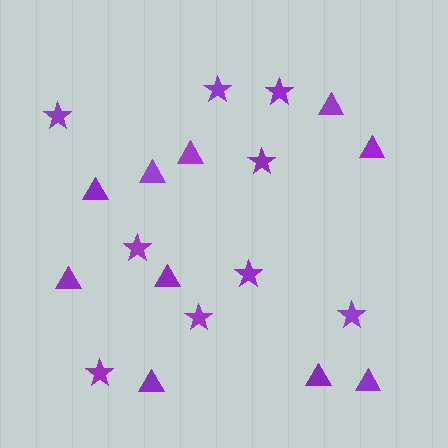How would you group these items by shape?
There are 2 groups: one group of stars (9) and one group of triangles (10).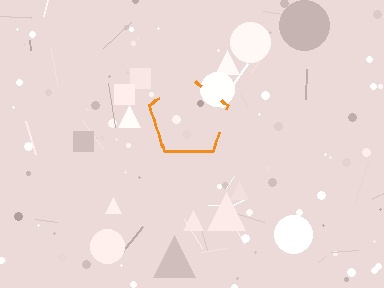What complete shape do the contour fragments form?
The contour fragments form a pentagon.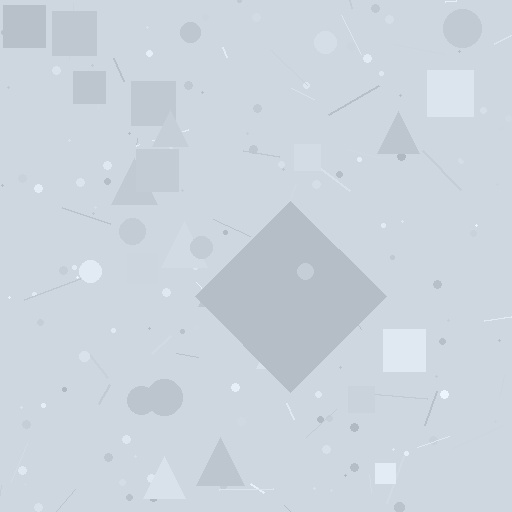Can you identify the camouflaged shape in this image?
The camouflaged shape is a diamond.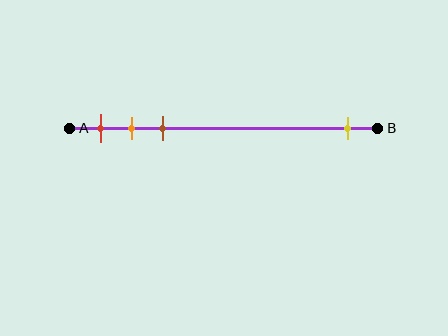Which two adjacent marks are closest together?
The orange and brown marks are the closest adjacent pair.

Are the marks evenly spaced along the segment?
No, the marks are not evenly spaced.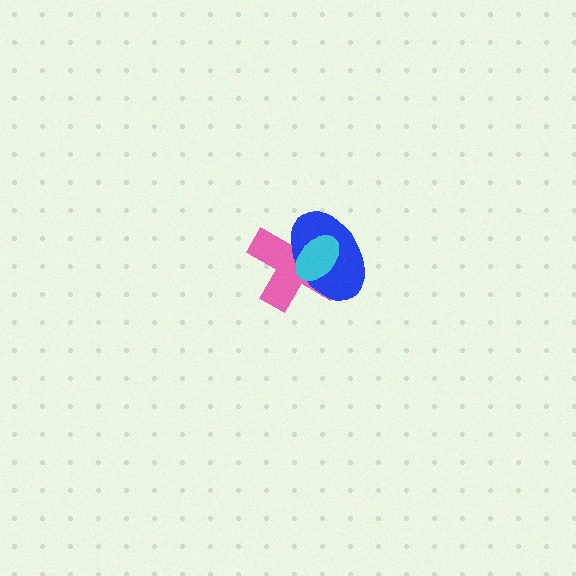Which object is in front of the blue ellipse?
The cyan ellipse is in front of the blue ellipse.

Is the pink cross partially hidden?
Yes, it is partially covered by another shape.